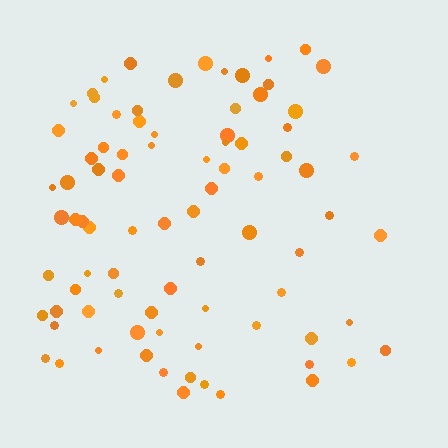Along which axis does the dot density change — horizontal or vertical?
Horizontal.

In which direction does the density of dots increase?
From right to left, with the left side densest.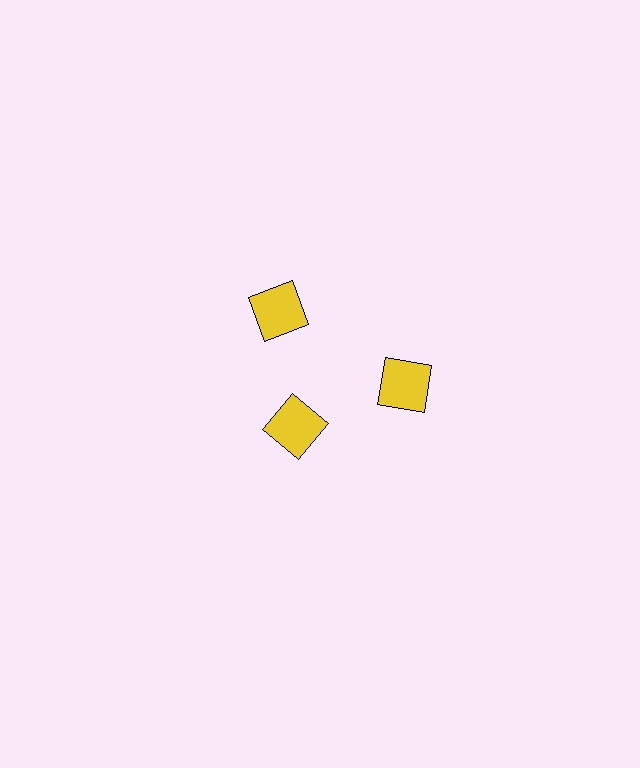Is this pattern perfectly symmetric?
No. The 3 yellow squares are arranged in a ring, but one element near the 7 o'clock position is pulled inward toward the center, breaking the 3-fold rotational symmetry.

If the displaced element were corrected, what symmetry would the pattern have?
It would have 3-fold rotational symmetry — the pattern would map onto itself every 120 degrees.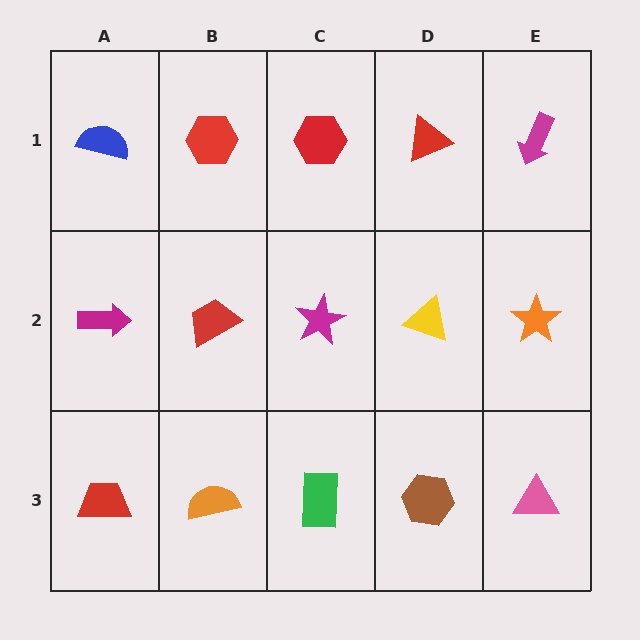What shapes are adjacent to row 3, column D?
A yellow triangle (row 2, column D), a green rectangle (row 3, column C), a pink triangle (row 3, column E).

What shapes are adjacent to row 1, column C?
A magenta star (row 2, column C), a red hexagon (row 1, column B), a red triangle (row 1, column D).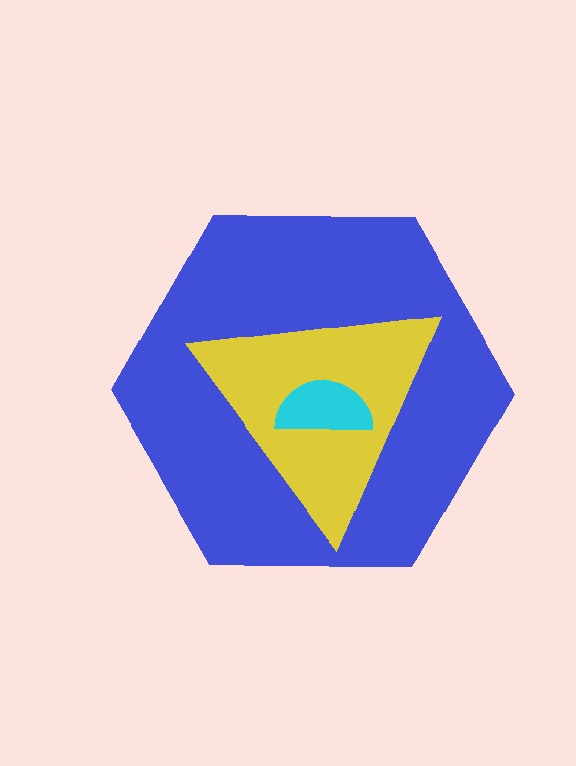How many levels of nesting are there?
3.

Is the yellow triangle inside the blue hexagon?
Yes.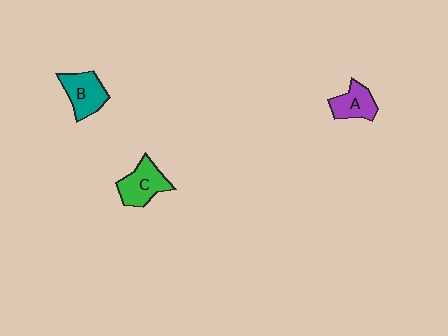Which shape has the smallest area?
Shape A (purple).